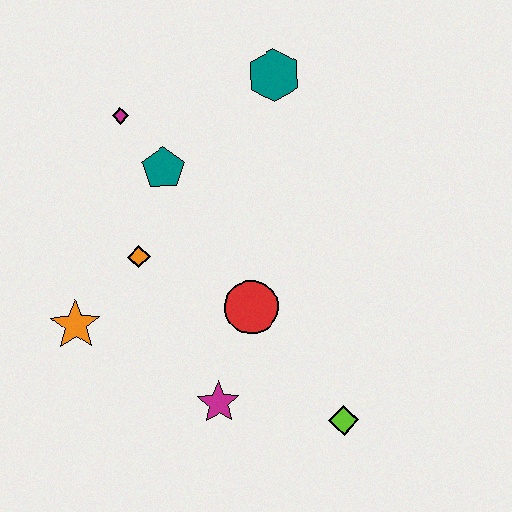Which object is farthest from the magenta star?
The teal hexagon is farthest from the magenta star.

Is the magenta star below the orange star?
Yes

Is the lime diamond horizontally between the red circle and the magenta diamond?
No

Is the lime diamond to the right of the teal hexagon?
Yes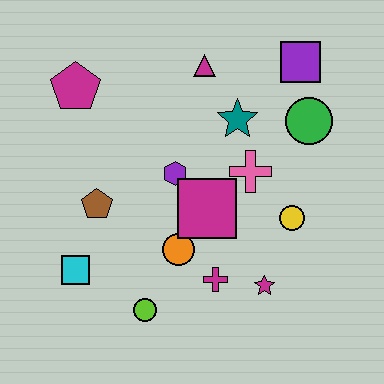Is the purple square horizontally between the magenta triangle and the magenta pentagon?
No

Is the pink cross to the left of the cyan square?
No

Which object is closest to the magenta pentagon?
The brown pentagon is closest to the magenta pentagon.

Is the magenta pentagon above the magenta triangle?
No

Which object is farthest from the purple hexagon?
The purple square is farthest from the purple hexagon.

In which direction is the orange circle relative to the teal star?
The orange circle is below the teal star.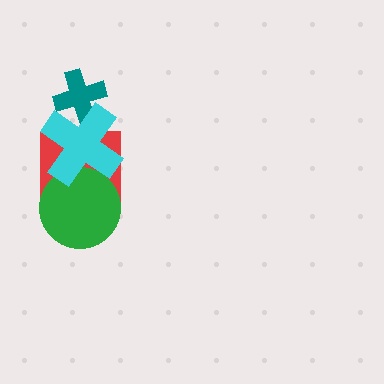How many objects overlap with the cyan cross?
3 objects overlap with the cyan cross.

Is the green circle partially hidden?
Yes, it is partially covered by another shape.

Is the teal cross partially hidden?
Yes, it is partially covered by another shape.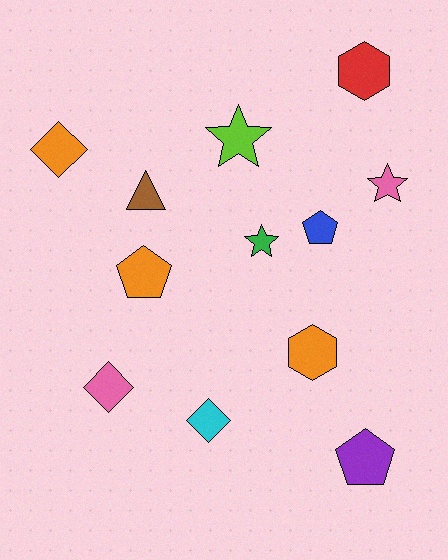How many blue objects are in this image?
There is 1 blue object.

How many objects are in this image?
There are 12 objects.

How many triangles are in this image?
There is 1 triangle.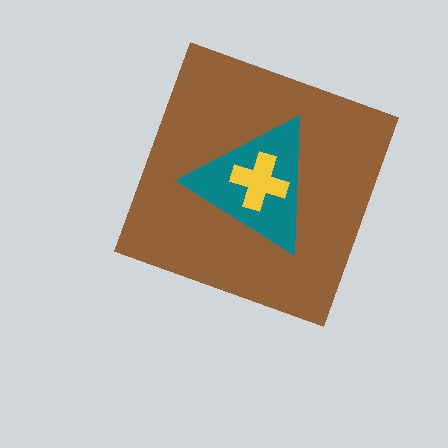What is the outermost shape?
The brown diamond.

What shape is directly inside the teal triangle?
The yellow cross.